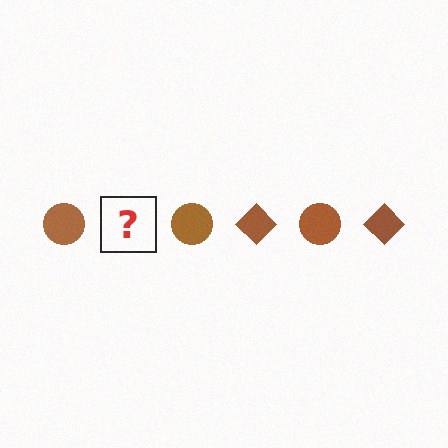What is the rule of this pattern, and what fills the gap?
The rule is that the pattern cycles through circle, diamond shapes in brown. The gap should be filled with a brown diamond.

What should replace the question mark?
The question mark should be replaced with a brown diamond.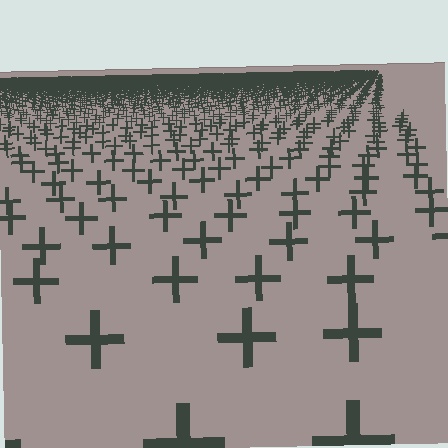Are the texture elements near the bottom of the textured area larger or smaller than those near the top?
Larger. Near the bottom, elements are closer to the viewer and appear at a bigger on-screen size.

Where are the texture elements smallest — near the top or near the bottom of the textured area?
Near the top.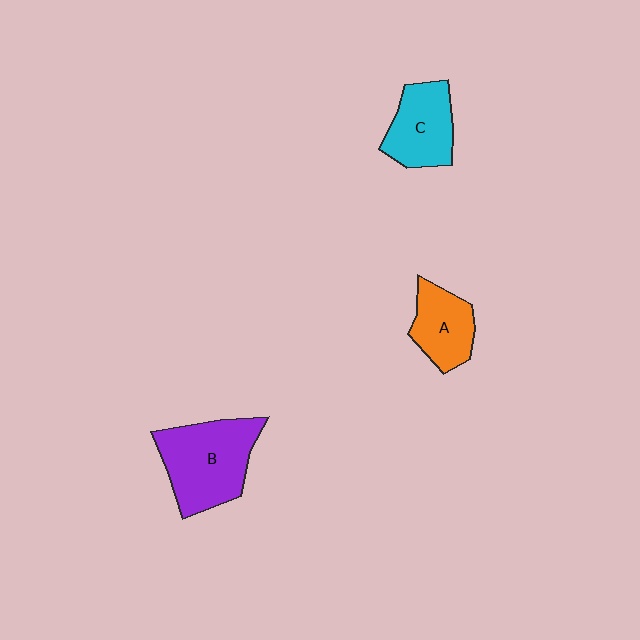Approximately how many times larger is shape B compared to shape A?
Approximately 1.7 times.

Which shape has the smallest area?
Shape A (orange).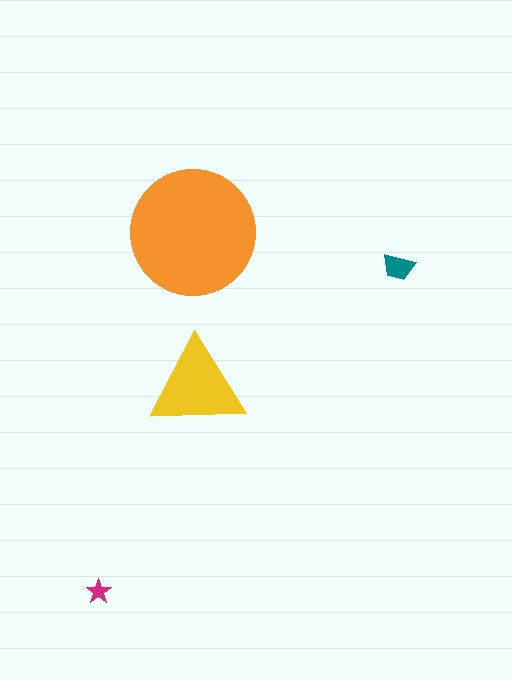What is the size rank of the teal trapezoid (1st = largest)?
3rd.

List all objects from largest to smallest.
The orange circle, the yellow triangle, the teal trapezoid, the magenta star.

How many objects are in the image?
There are 4 objects in the image.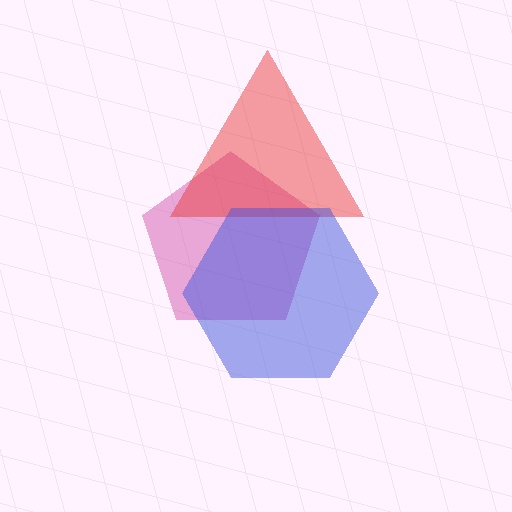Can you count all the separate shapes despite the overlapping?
Yes, there are 3 separate shapes.